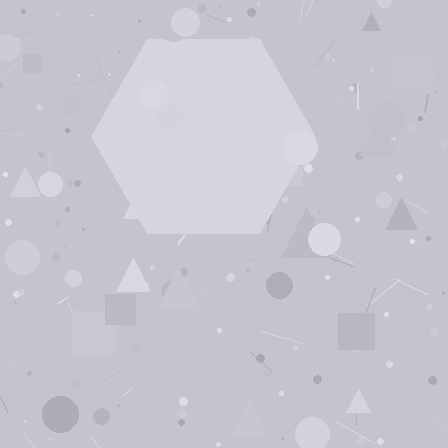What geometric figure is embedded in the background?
A hexagon is embedded in the background.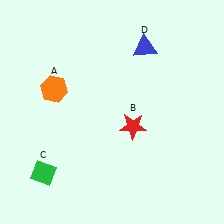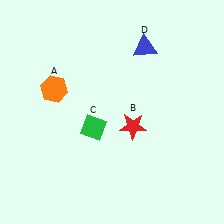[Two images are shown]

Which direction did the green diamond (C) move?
The green diamond (C) moved right.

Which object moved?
The green diamond (C) moved right.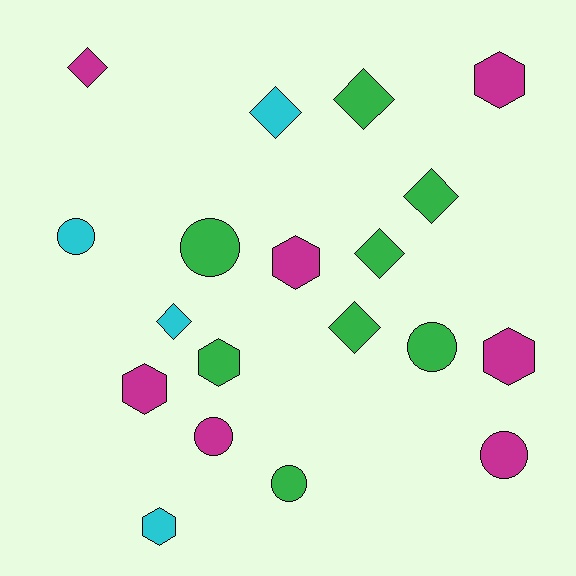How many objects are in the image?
There are 19 objects.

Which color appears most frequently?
Green, with 8 objects.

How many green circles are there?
There are 3 green circles.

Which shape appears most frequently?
Diamond, with 7 objects.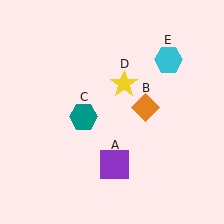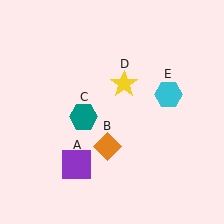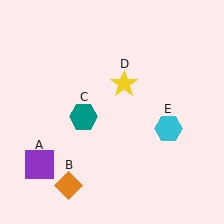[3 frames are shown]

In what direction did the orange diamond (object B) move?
The orange diamond (object B) moved down and to the left.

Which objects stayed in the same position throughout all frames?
Teal hexagon (object C) and yellow star (object D) remained stationary.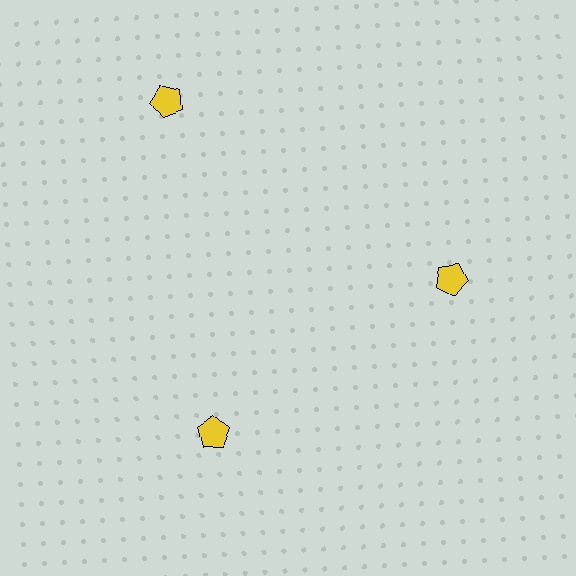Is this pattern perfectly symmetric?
No. The 3 yellow pentagons are arranged in a ring, but one element near the 11 o'clock position is pushed outward from the center, breaking the 3-fold rotational symmetry.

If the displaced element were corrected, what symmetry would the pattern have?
It would have 3-fold rotational symmetry — the pattern would map onto itself every 120 degrees.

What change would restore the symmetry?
The symmetry would be restored by moving it inward, back onto the ring so that all 3 pentagons sit at equal angles and equal distance from the center.